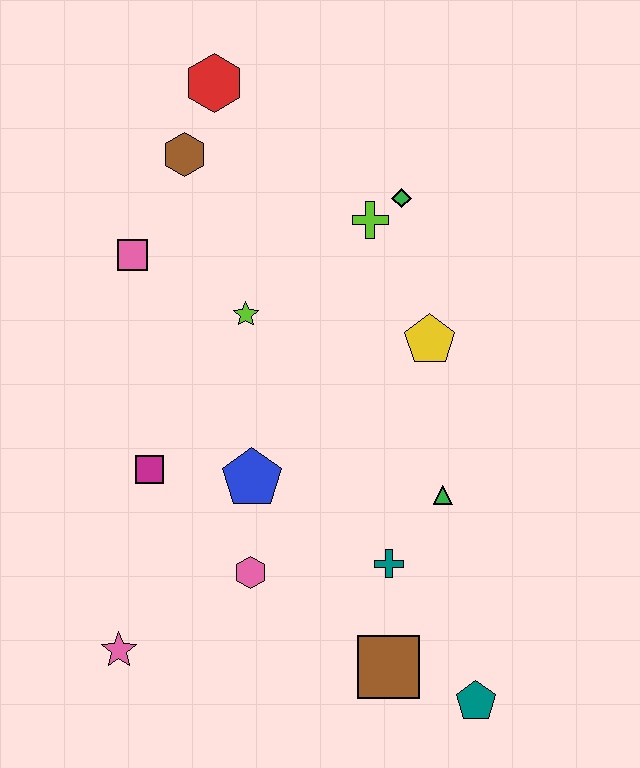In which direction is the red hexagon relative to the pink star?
The red hexagon is above the pink star.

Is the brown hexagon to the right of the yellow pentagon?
No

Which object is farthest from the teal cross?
The red hexagon is farthest from the teal cross.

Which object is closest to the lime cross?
The green diamond is closest to the lime cross.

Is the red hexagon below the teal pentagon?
No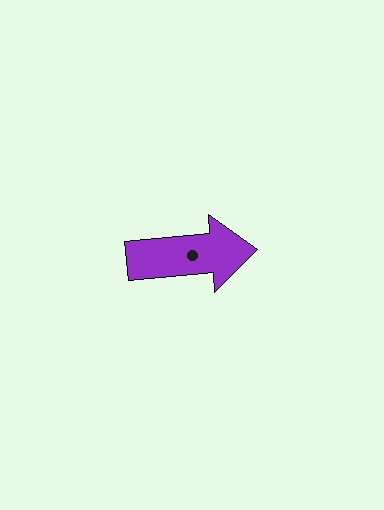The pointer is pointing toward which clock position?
Roughly 3 o'clock.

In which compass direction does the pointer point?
East.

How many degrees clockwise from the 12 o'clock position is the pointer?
Approximately 85 degrees.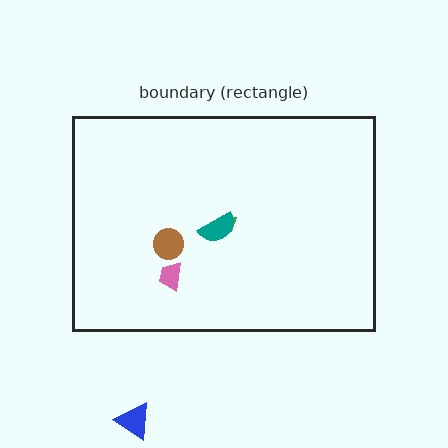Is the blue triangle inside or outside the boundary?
Outside.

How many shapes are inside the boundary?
4 inside, 1 outside.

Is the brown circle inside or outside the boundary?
Inside.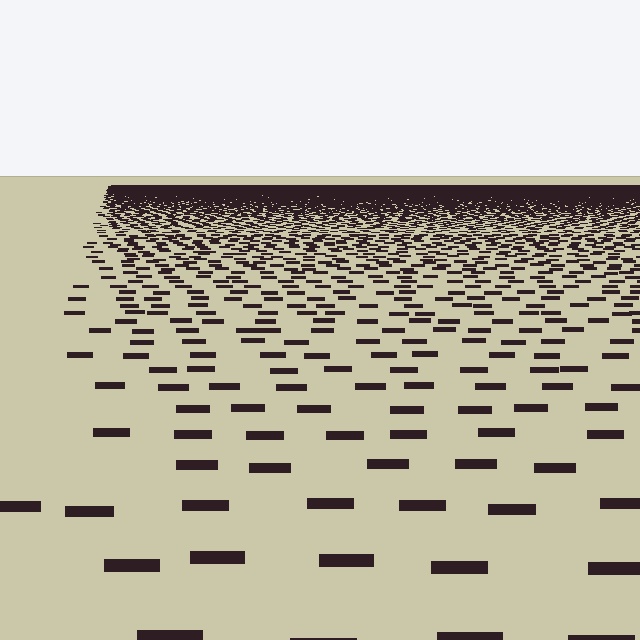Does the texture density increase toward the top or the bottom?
Density increases toward the top.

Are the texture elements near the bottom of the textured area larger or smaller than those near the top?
Larger. Near the bottom, elements are closer to the viewer and appear at a bigger on-screen size.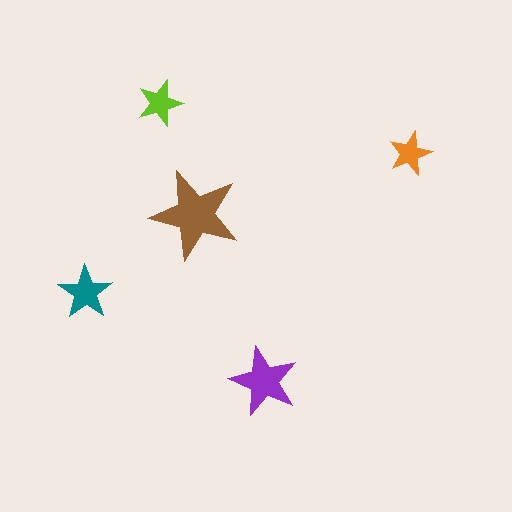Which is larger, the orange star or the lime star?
The lime one.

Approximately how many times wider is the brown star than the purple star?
About 1.5 times wider.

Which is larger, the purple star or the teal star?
The purple one.